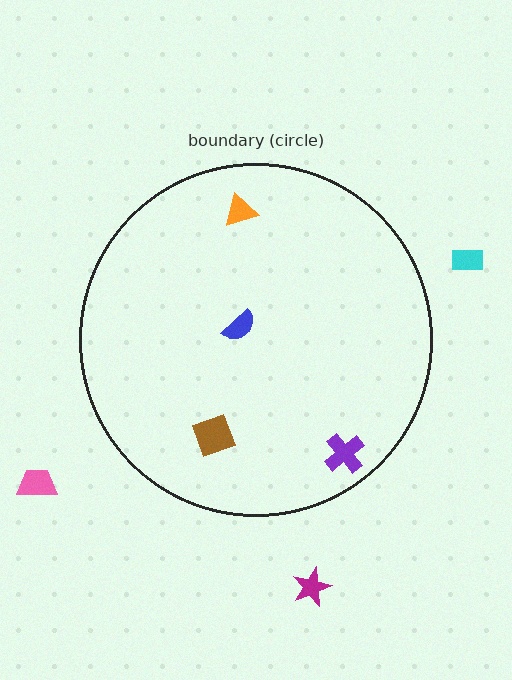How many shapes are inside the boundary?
4 inside, 3 outside.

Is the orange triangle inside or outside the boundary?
Inside.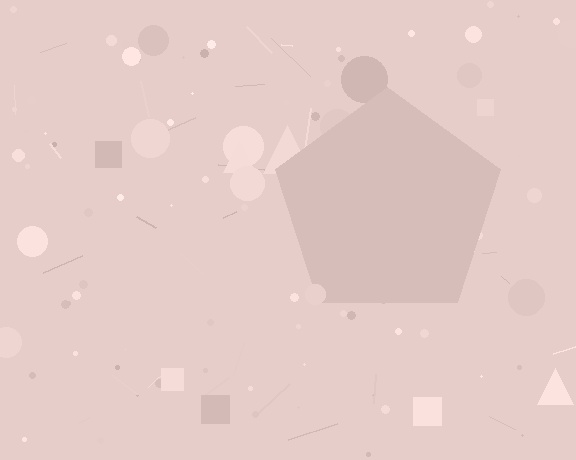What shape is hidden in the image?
A pentagon is hidden in the image.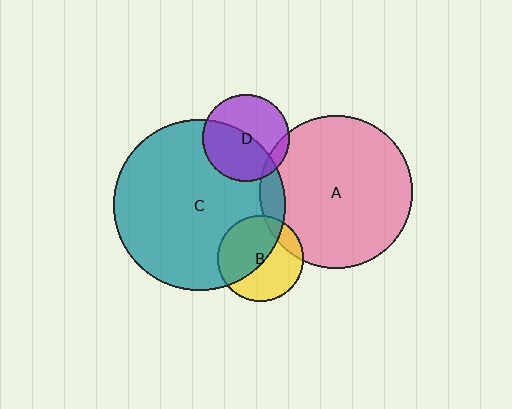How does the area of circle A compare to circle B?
Approximately 3.2 times.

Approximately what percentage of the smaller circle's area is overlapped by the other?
Approximately 10%.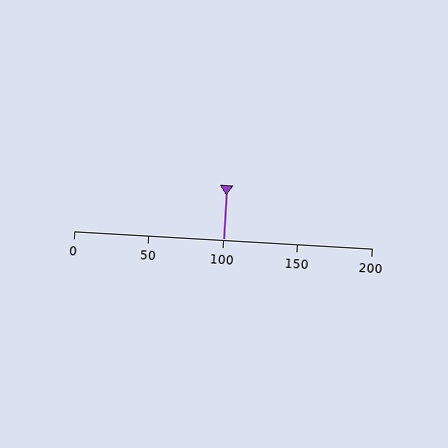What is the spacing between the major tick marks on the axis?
The major ticks are spaced 50 apart.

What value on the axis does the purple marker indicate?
The marker indicates approximately 100.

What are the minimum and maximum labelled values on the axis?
The axis runs from 0 to 200.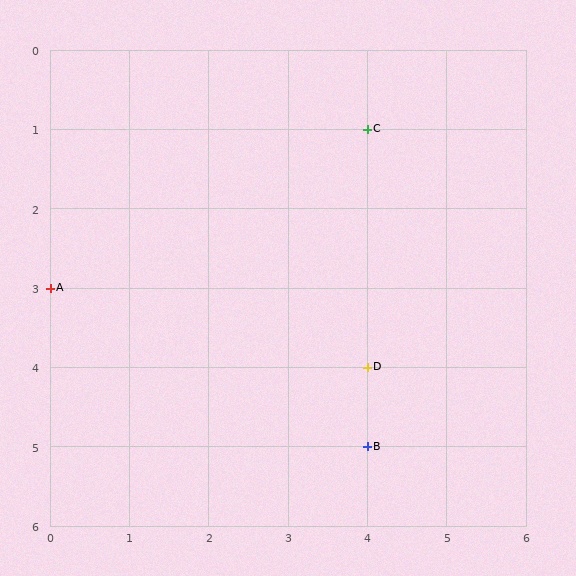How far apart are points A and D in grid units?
Points A and D are 4 columns and 1 row apart (about 4.1 grid units diagonally).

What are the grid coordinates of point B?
Point B is at grid coordinates (4, 5).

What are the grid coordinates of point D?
Point D is at grid coordinates (4, 4).